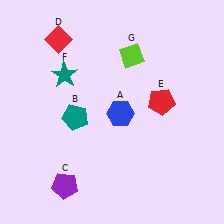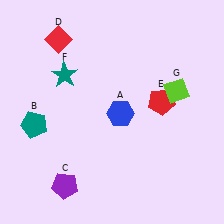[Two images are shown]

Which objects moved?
The objects that moved are: the teal pentagon (B), the lime diamond (G).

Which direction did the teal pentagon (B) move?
The teal pentagon (B) moved left.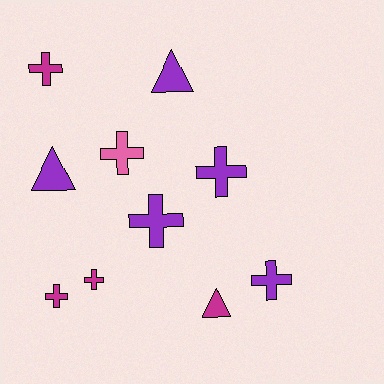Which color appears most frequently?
Purple, with 5 objects.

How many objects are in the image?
There are 10 objects.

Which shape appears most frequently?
Cross, with 7 objects.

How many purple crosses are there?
There are 3 purple crosses.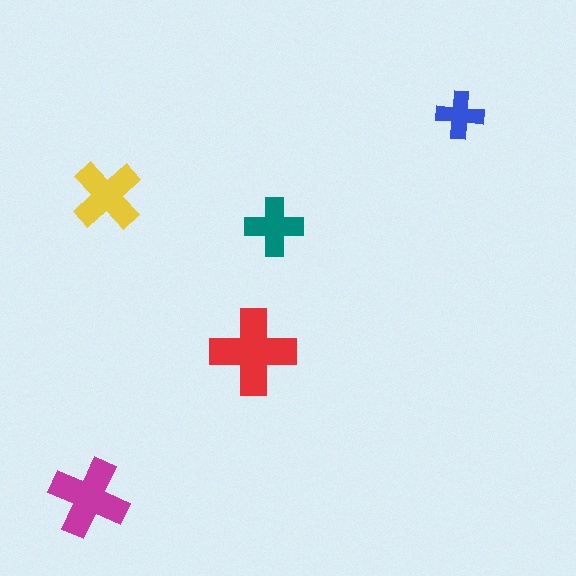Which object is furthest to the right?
The blue cross is rightmost.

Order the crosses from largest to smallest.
the red one, the magenta one, the yellow one, the teal one, the blue one.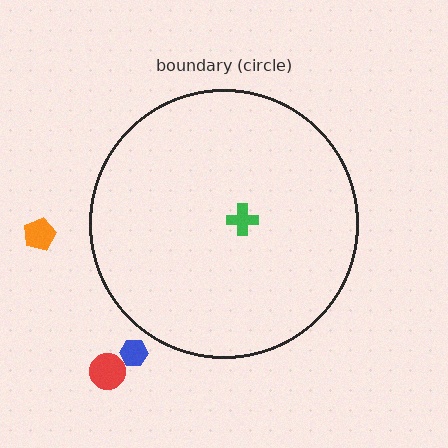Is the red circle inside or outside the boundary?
Outside.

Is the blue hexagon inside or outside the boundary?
Outside.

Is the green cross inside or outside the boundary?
Inside.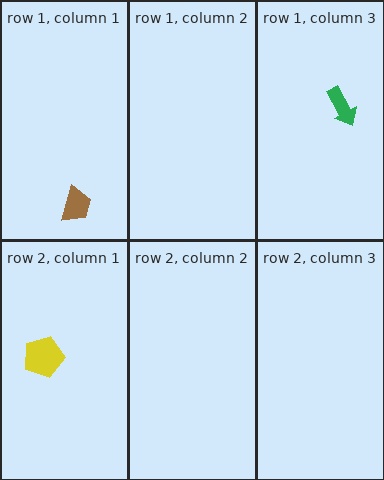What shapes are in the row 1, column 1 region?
The brown trapezoid.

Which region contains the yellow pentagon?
The row 2, column 1 region.